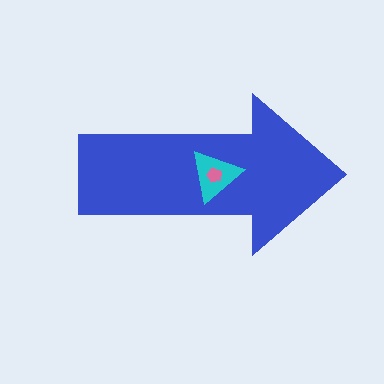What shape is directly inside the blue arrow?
The cyan triangle.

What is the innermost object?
The pink pentagon.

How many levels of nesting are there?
3.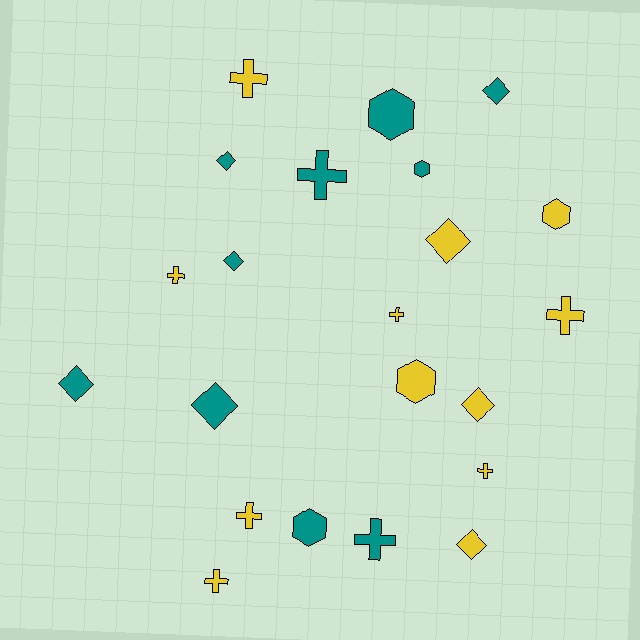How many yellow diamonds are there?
There are 3 yellow diamonds.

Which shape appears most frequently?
Cross, with 9 objects.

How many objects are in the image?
There are 22 objects.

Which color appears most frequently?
Yellow, with 12 objects.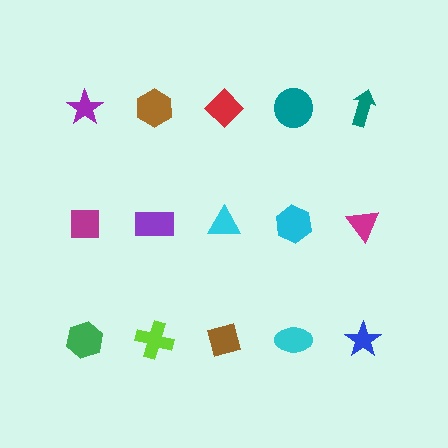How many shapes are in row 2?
5 shapes.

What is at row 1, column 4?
A teal circle.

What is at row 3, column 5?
A blue star.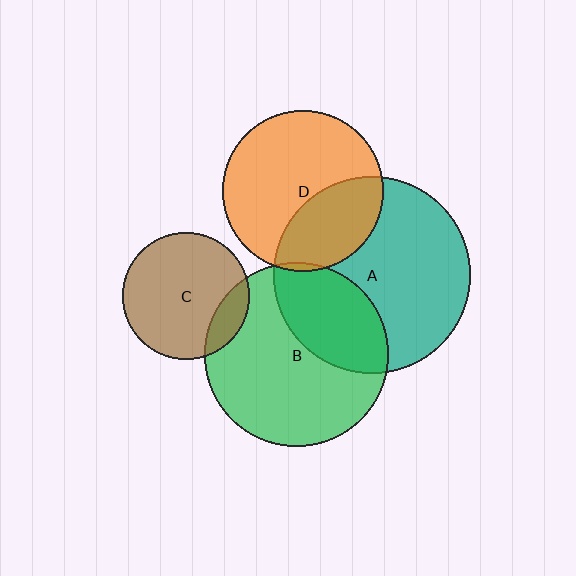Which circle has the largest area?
Circle A (teal).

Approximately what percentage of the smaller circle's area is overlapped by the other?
Approximately 5%.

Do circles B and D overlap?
Yes.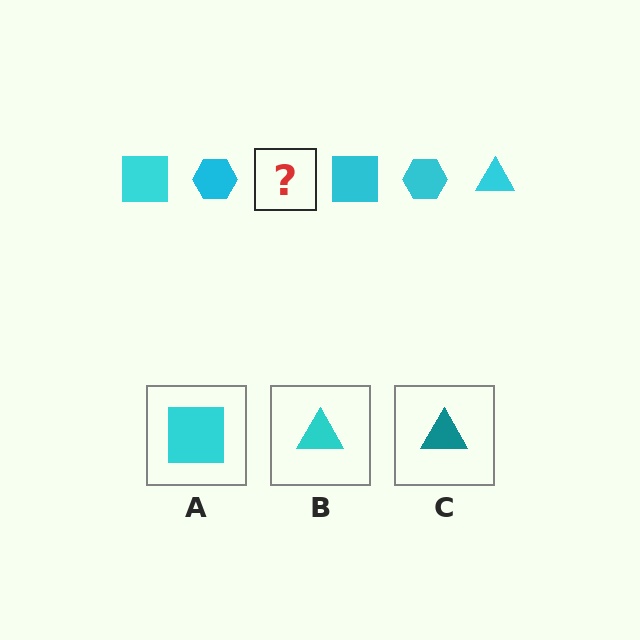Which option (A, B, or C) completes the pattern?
B.